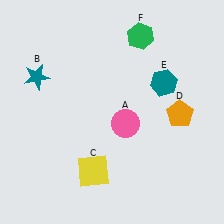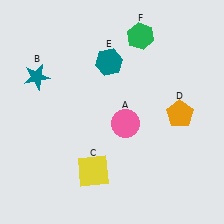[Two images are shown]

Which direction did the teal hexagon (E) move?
The teal hexagon (E) moved left.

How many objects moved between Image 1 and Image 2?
1 object moved between the two images.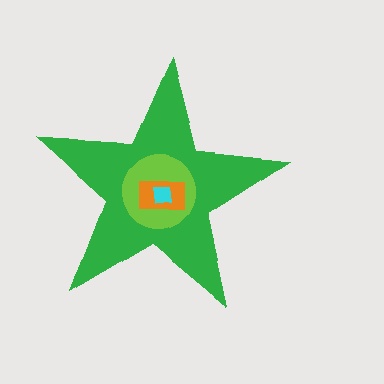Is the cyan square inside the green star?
Yes.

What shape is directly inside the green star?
The lime circle.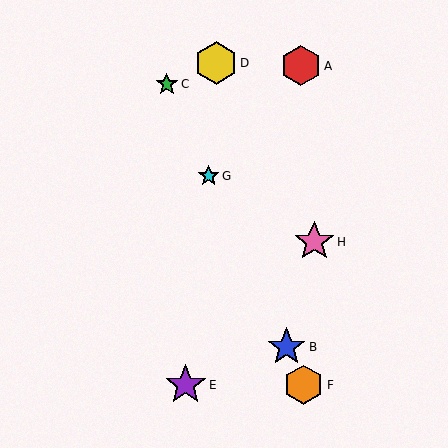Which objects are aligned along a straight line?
Objects B, C, F, G are aligned along a straight line.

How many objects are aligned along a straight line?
4 objects (B, C, F, G) are aligned along a straight line.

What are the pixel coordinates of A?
Object A is at (301, 66).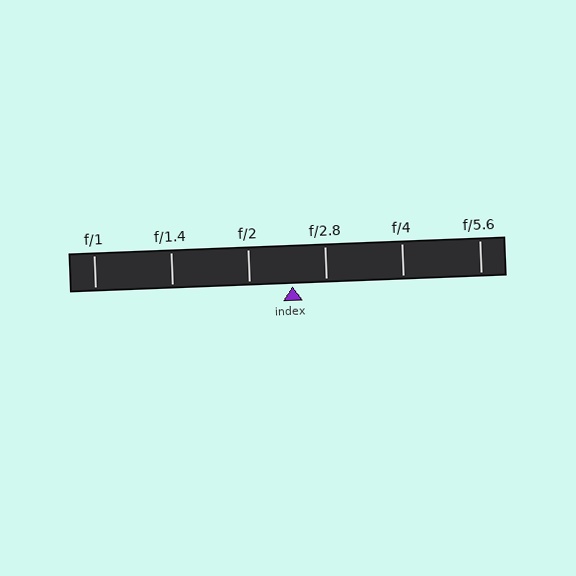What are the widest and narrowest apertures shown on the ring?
The widest aperture shown is f/1 and the narrowest is f/5.6.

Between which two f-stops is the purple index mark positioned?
The index mark is between f/2 and f/2.8.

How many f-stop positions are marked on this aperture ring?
There are 6 f-stop positions marked.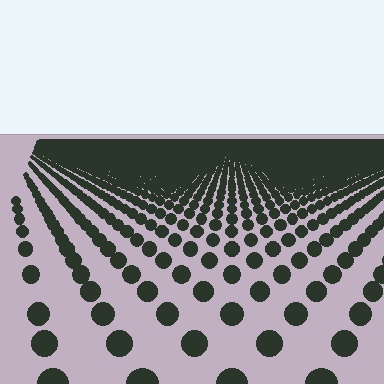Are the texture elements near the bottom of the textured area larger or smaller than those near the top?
Larger. Near the bottom, elements are closer to the viewer and appear at a bigger on-screen size.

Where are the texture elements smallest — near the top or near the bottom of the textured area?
Near the top.